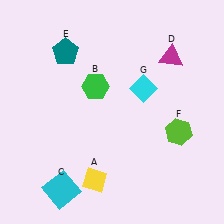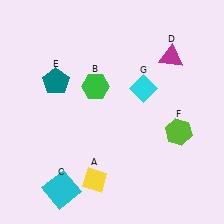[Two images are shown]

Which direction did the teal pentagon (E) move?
The teal pentagon (E) moved down.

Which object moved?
The teal pentagon (E) moved down.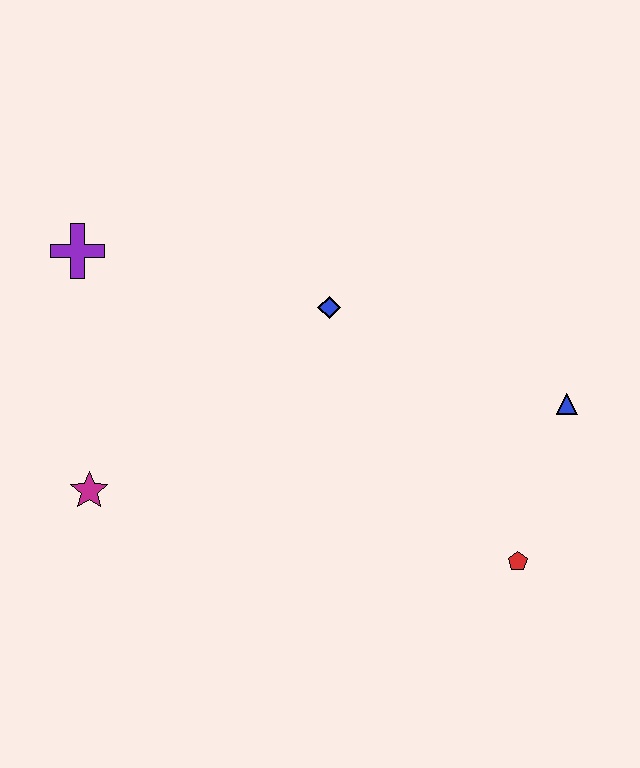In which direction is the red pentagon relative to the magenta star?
The red pentagon is to the right of the magenta star.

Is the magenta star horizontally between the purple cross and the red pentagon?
Yes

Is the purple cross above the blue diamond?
Yes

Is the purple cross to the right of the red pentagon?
No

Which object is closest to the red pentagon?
The blue triangle is closest to the red pentagon.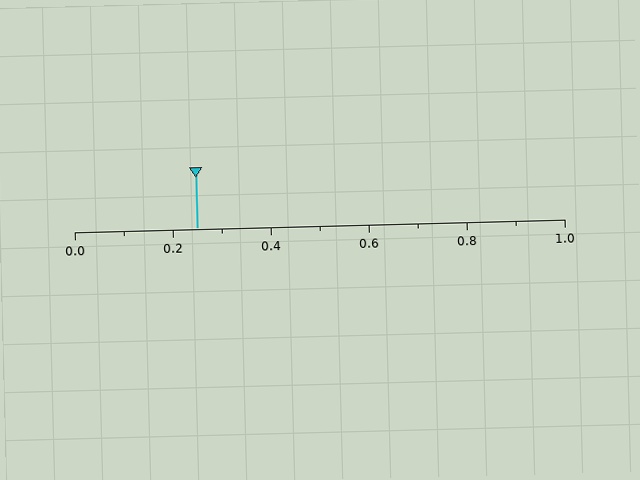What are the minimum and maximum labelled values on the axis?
The axis runs from 0.0 to 1.0.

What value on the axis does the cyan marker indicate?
The marker indicates approximately 0.25.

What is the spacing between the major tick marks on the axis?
The major ticks are spaced 0.2 apart.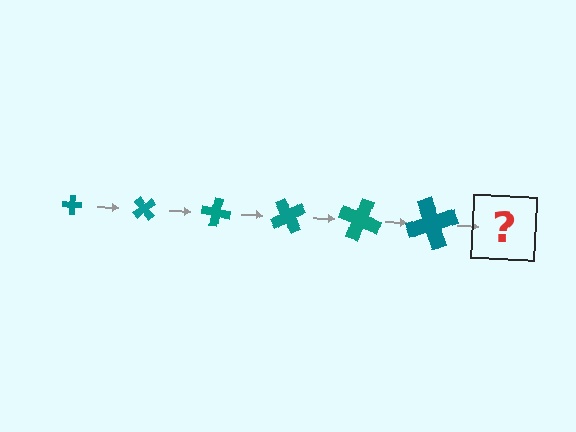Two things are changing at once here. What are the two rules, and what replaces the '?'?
The two rules are that the cross grows larger each step and it rotates 50 degrees each step. The '?' should be a cross, larger than the previous one and rotated 300 degrees from the start.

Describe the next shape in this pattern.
It should be a cross, larger than the previous one and rotated 300 degrees from the start.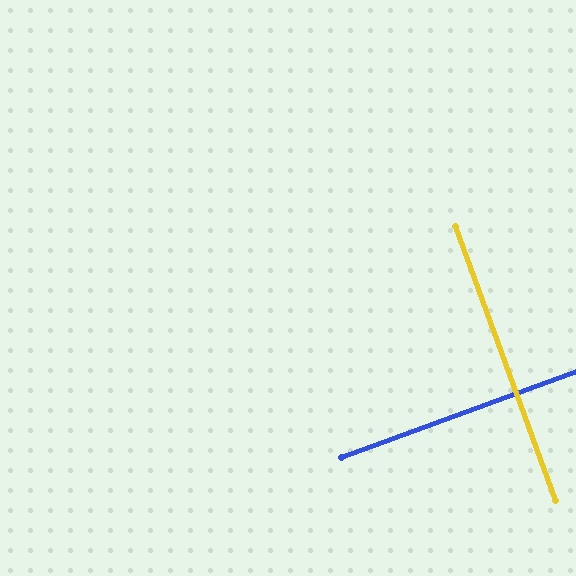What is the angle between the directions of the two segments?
Approximately 90 degrees.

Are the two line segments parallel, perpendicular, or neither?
Perpendicular — they meet at approximately 90°.